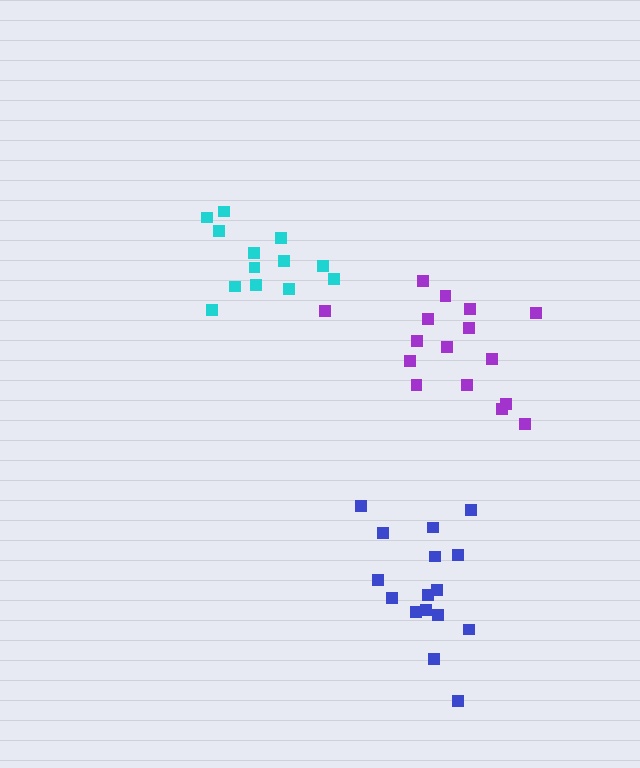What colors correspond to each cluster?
The clusters are colored: blue, cyan, purple.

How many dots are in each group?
Group 1: 16 dots, Group 2: 13 dots, Group 3: 16 dots (45 total).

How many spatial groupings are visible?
There are 3 spatial groupings.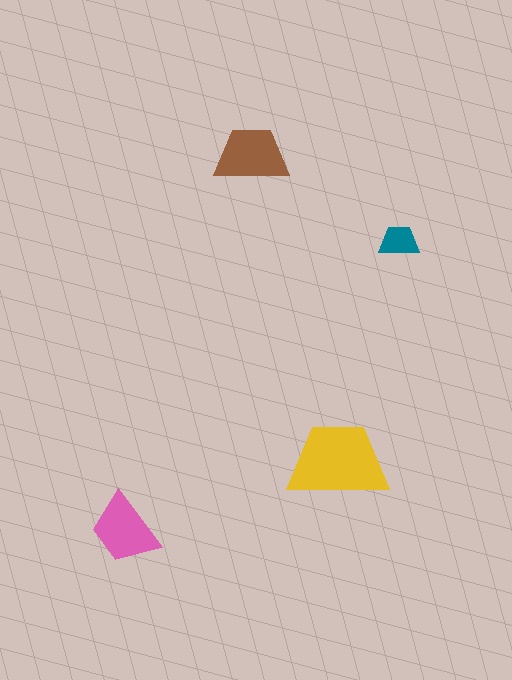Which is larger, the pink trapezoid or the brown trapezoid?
The brown one.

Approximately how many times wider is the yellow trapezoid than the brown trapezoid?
About 1.5 times wider.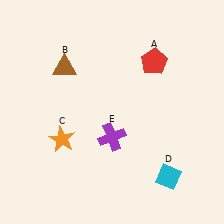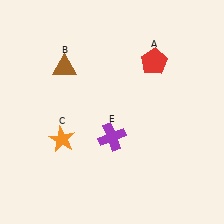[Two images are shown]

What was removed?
The cyan diamond (D) was removed in Image 2.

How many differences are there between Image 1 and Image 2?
There is 1 difference between the two images.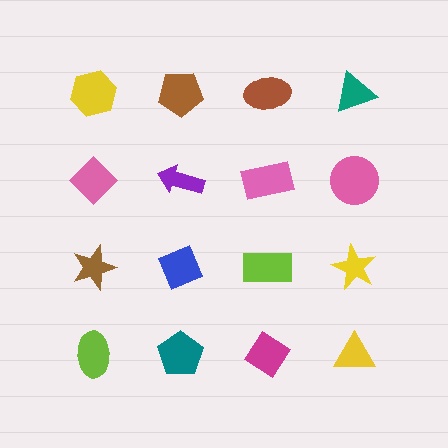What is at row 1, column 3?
A brown ellipse.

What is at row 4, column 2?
A teal pentagon.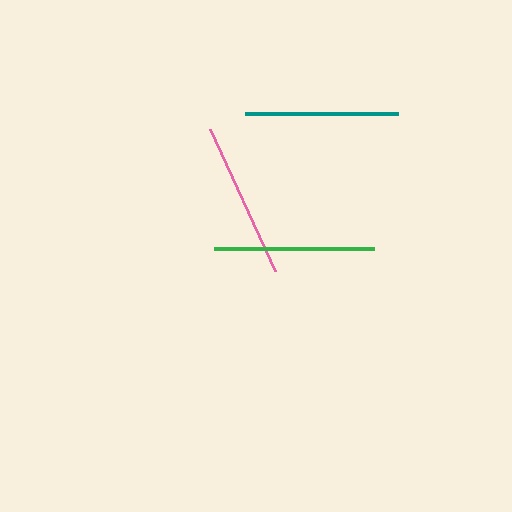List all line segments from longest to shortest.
From longest to shortest: green, pink, teal.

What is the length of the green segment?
The green segment is approximately 160 pixels long.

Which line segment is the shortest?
The teal line is the shortest at approximately 153 pixels.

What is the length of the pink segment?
The pink segment is approximately 156 pixels long.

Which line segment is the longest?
The green line is the longest at approximately 160 pixels.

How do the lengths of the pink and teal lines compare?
The pink and teal lines are approximately the same length.